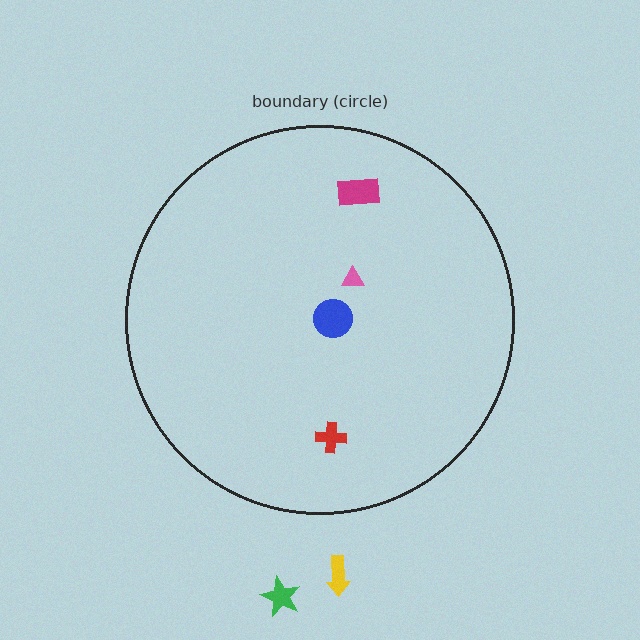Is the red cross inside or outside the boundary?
Inside.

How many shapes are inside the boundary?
4 inside, 2 outside.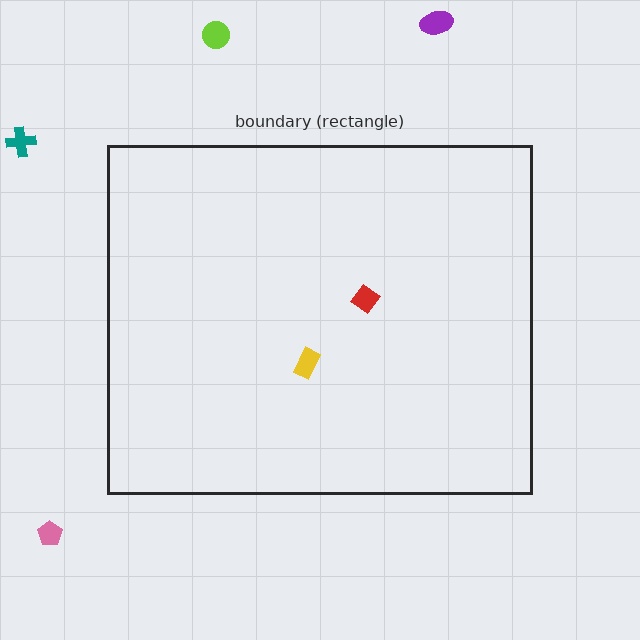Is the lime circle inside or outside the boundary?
Outside.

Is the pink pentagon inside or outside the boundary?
Outside.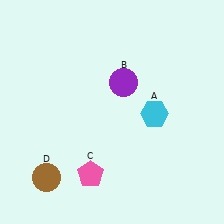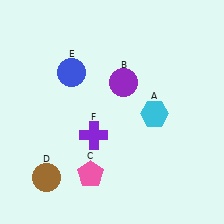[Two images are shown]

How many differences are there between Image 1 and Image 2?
There are 2 differences between the two images.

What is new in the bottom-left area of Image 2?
A purple cross (F) was added in the bottom-left area of Image 2.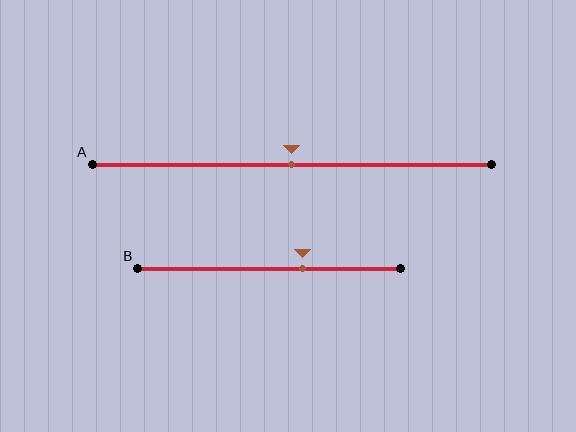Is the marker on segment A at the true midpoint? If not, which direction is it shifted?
Yes, the marker on segment A is at the true midpoint.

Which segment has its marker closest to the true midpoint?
Segment A has its marker closest to the true midpoint.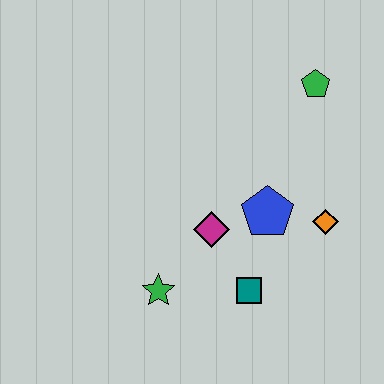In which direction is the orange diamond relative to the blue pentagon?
The orange diamond is to the right of the blue pentagon.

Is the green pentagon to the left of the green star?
No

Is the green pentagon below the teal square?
No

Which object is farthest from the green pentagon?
The green star is farthest from the green pentagon.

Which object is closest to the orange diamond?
The blue pentagon is closest to the orange diamond.